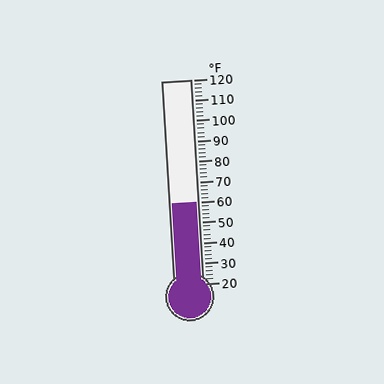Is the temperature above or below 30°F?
The temperature is above 30°F.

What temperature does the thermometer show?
The thermometer shows approximately 60°F.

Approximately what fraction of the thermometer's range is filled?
The thermometer is filled to approximately 40% of its range.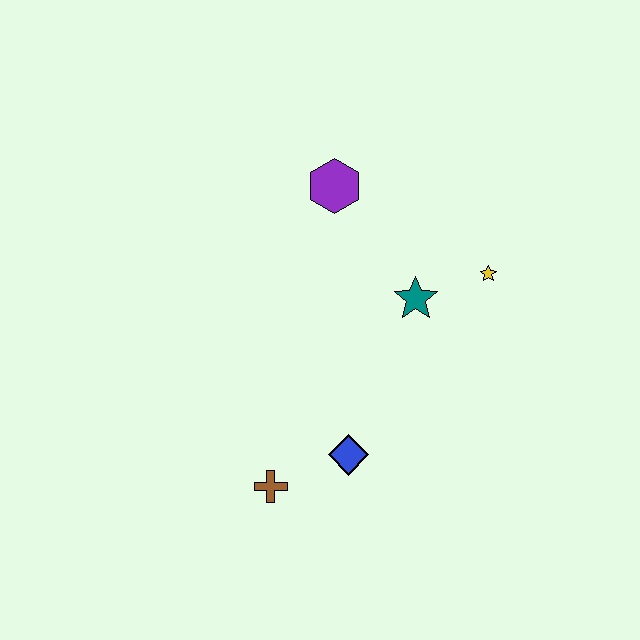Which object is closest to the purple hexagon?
The teal star is closest to the purple hexagon.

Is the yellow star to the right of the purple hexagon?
Yes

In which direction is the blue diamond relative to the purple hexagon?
The blue diamond is below the purple hexagon.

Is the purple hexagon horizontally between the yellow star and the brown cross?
Yes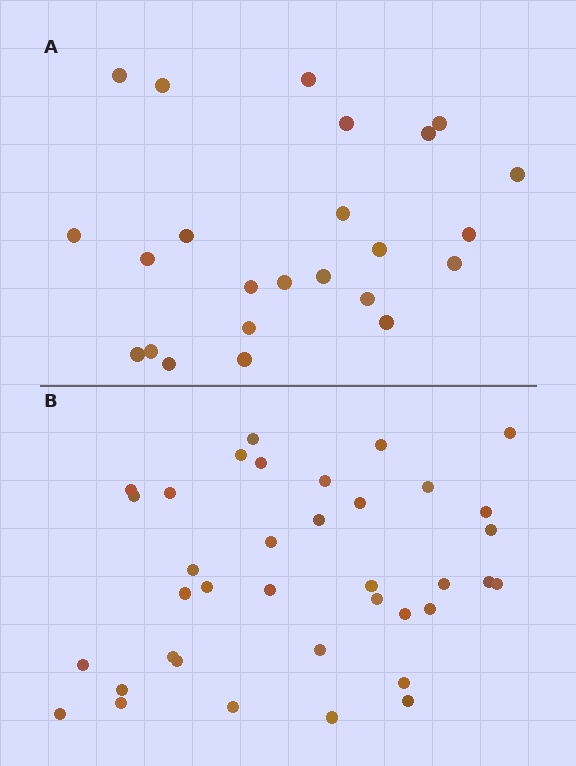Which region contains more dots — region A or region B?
Region B (the bottom region) has more dots.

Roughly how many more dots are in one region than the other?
Region B has approximately 15 more dots than region A.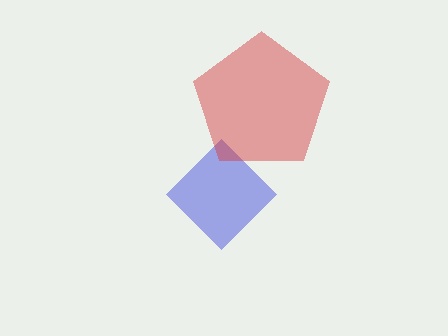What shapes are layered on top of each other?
The layered shapes are: a blue diamond, a red pentagon.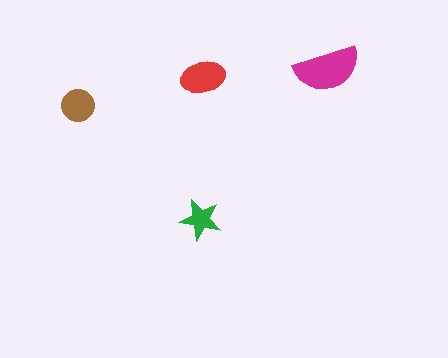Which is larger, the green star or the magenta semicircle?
The magenta semicircle.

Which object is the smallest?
The green star.